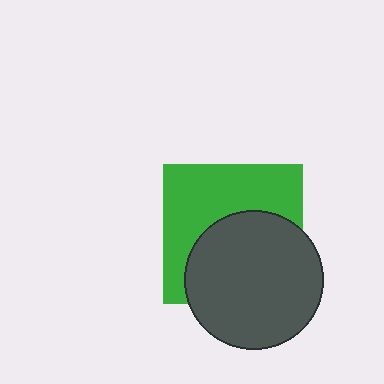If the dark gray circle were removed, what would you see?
You would see the complete green square.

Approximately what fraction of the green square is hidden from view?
Roughly 50% of the green square is hidden behind the dark gray circle.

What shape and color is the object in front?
The object in front is a dark gray circle.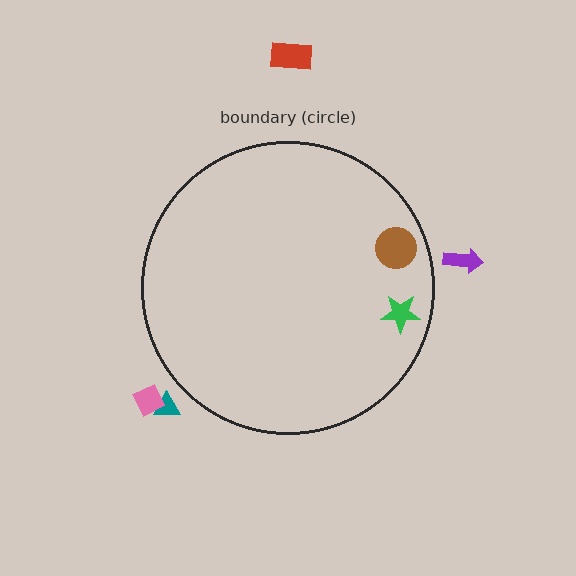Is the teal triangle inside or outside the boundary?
Outside.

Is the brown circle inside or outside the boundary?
Inside.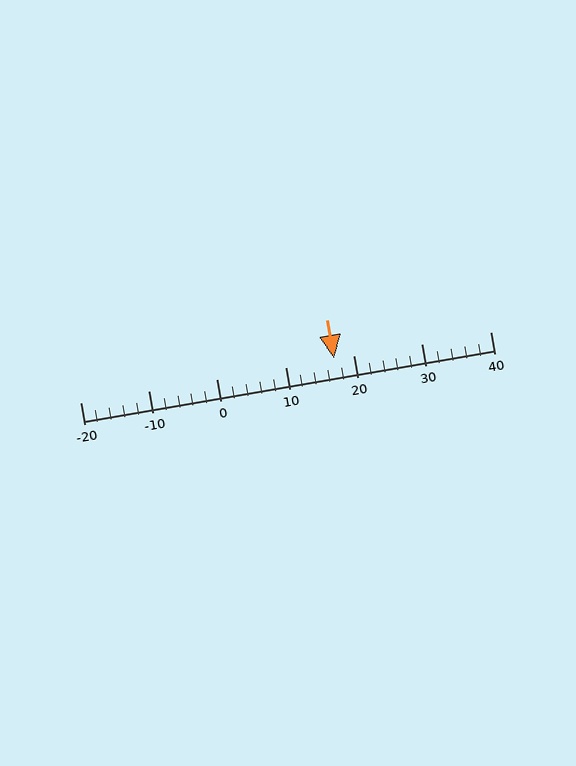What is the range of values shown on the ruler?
The ruler shows values from -20 to 40.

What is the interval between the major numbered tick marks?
The major tick marks are spaced 10 units apart.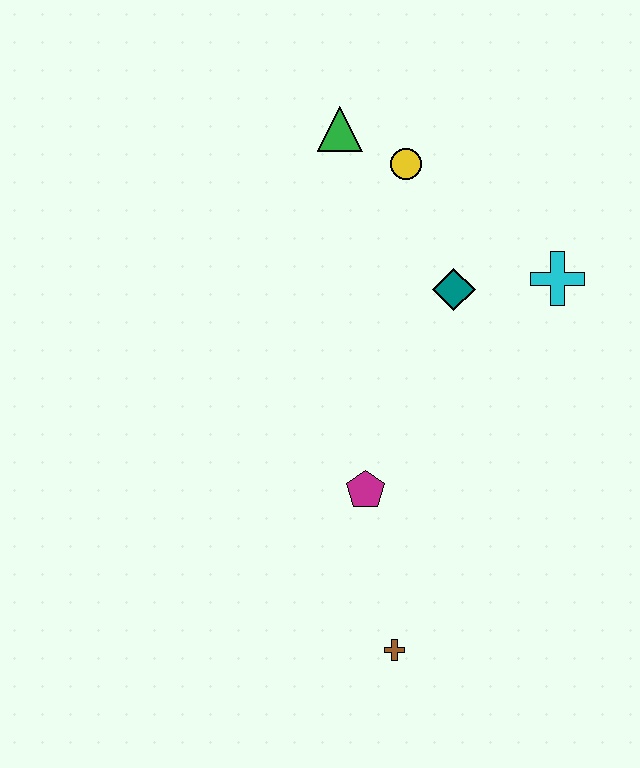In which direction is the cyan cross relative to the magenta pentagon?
The cyan cross is above the magenta pentagon.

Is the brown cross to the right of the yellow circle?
No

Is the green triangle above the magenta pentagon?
Yes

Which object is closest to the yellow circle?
The green triangle is closest to the yellow circle.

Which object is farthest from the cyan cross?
The brown cross is farthest from the cyan cross.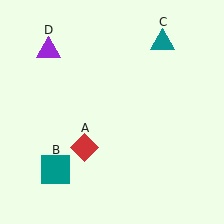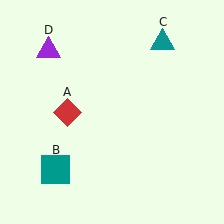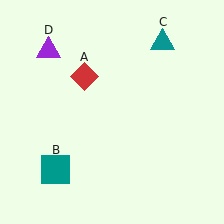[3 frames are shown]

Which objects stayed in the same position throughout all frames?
Teal square (object B) and teal triangle (object C) and purple triangle (object D) remained stationary.